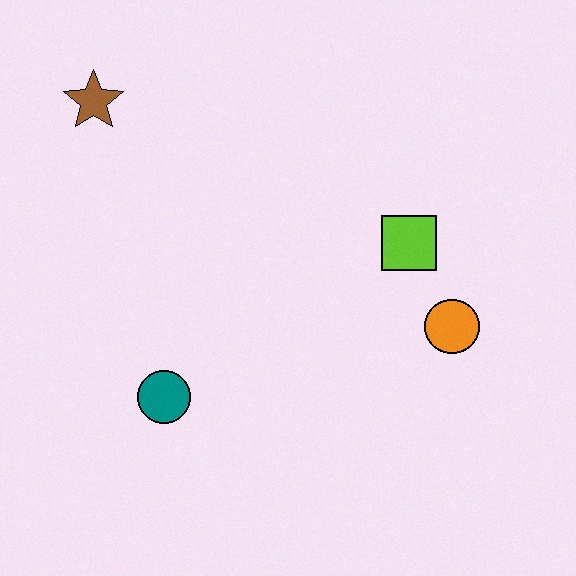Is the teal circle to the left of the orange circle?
Yes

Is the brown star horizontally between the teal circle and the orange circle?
No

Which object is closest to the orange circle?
The lime square is closest to the orange circle.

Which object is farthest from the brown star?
The orange circle is farthest from the brown star.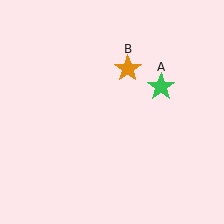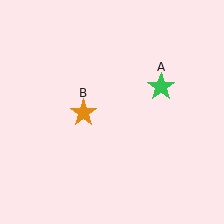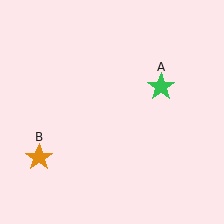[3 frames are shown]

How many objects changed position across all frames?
1 object changed position: orange star (object B).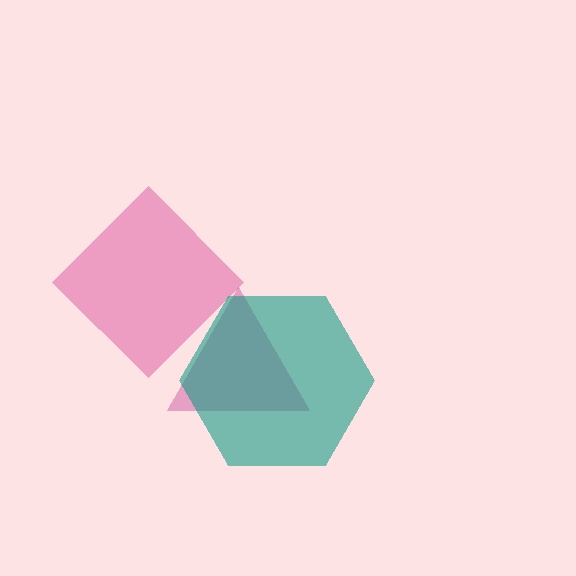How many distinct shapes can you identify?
There are 3 distinct shapes: a pink diamond, a magenta triangle, a teal hexagon.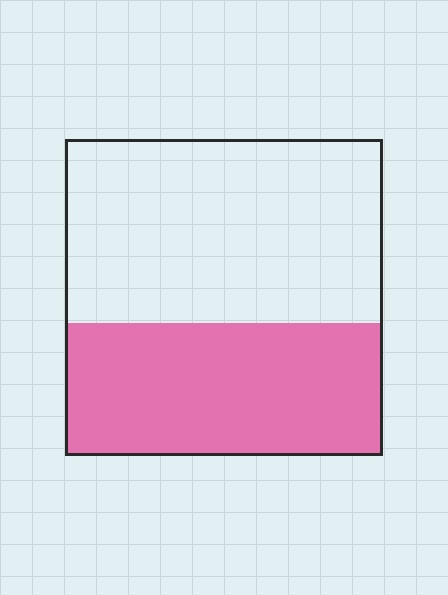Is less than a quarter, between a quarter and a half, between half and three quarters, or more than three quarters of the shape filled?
Between a quarter and a half.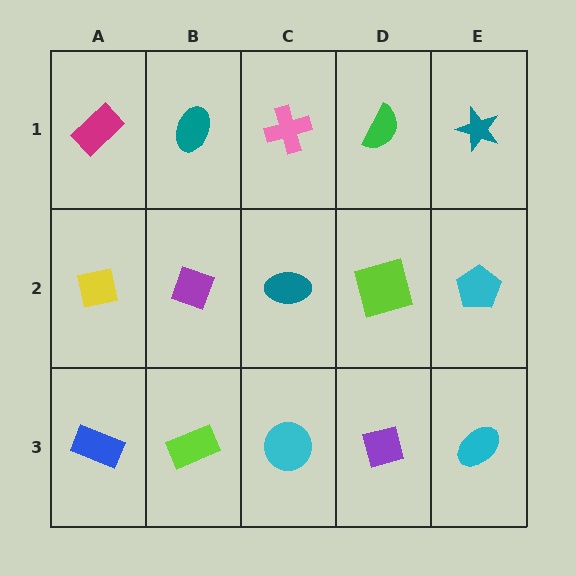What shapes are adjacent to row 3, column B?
A purple diamond (row 2, column B), a blue rectangle (row 3, column A), a cyan circle (row 3, column C).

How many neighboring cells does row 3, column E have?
2.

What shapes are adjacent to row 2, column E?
A teal star (row 1, column E), a cyan ellipse (row 3, column E), a lime square (row 2, column D).